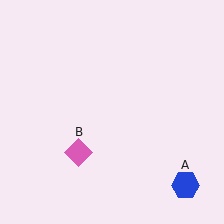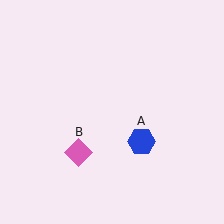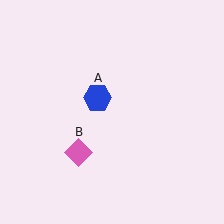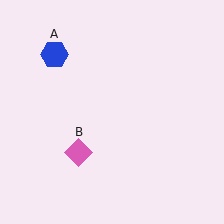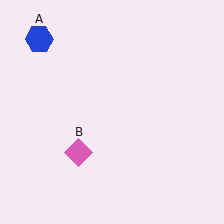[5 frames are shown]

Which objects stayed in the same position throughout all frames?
Pink diamond (object B) remained stationary.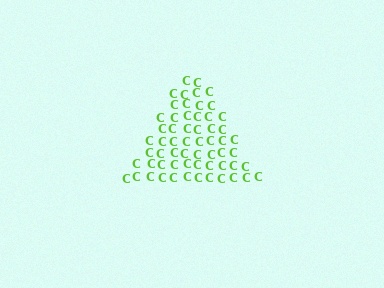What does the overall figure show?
The overall figure shows a triangle.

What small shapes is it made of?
It is made of small letter C's.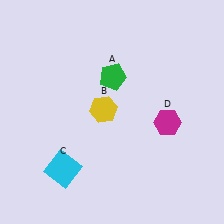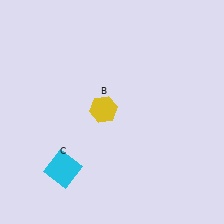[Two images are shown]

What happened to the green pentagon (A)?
The green pentagon (A) was removed in Image 2. It was in the top-right area of Image 1.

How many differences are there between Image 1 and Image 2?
There are 2 differences between the two images.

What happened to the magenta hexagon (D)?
The magenta hexagon (D) was removed in Image 2. It was in the bottom-right area of Image 1.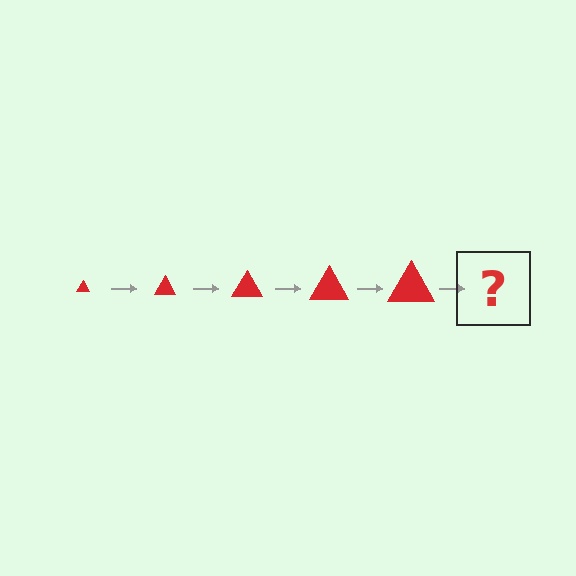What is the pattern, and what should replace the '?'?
The pattern is that the triangle gets progressively larger each step. The '?' should be a red triangle, larger than the previous one.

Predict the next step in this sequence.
The next step is a red triangle, larger than the previous one.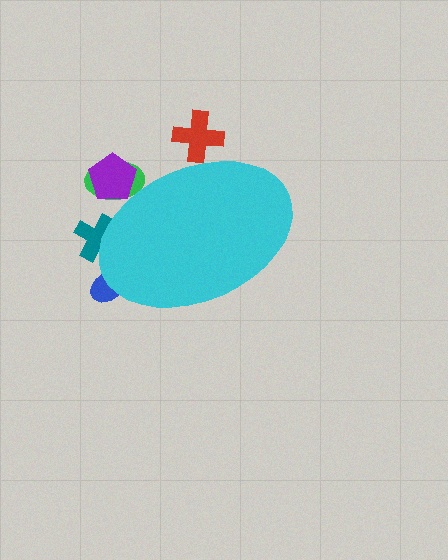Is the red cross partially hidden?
Yes, the red cross is partially hidden behind the cyan ellipse.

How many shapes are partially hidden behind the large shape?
5 shapes are partially hidden.